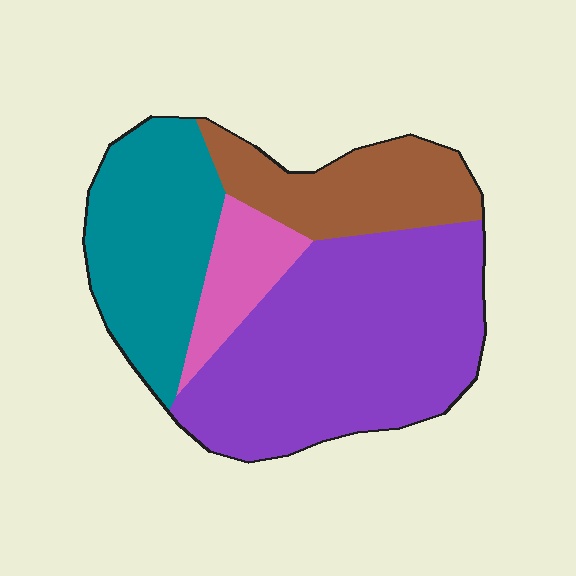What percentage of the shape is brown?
Brown takes up about one sixth (1/6) of the shape.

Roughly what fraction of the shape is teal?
Teal takes up about one quarter (1/4) of the shape.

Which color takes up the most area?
Purple, at roughly 45%.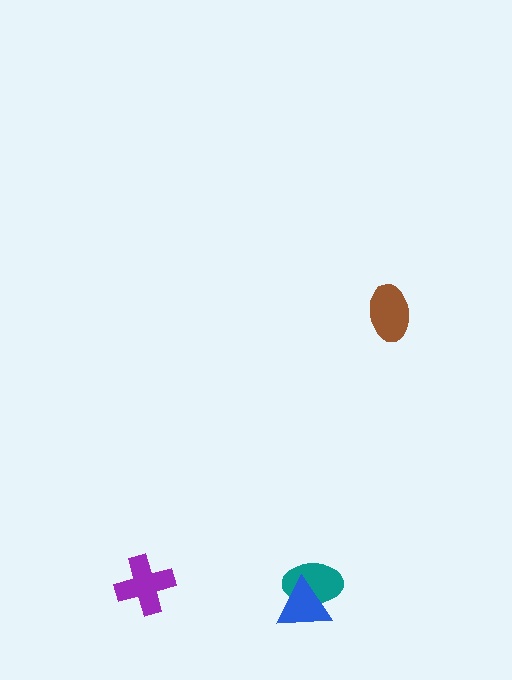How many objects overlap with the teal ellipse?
1 object overlaps with the teal ellipse.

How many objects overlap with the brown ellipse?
0 objects overlap with the brown ellipse.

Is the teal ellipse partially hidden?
Yes, it is partially covered by another shape.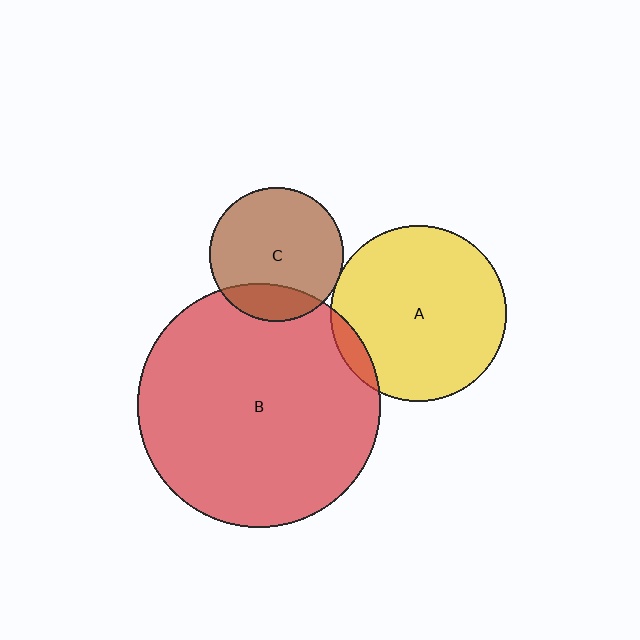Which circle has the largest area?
Circle B (red).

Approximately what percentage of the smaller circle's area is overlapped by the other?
Approximately 20%.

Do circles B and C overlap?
Yes.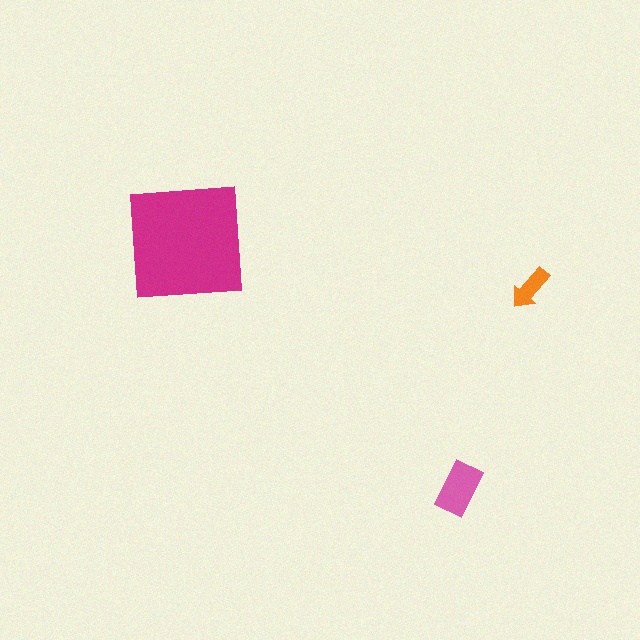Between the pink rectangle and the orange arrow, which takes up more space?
The pink rectangle.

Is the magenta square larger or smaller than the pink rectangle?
Larger.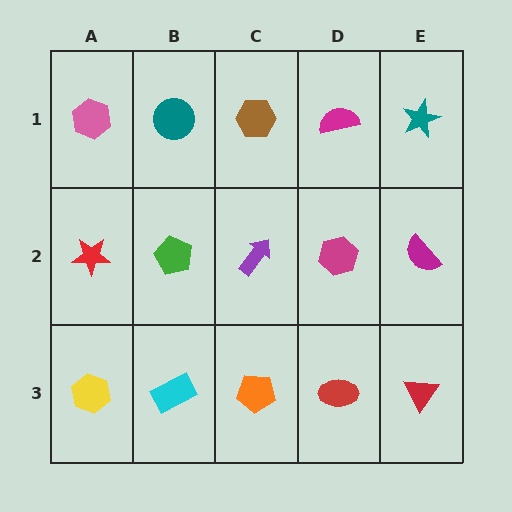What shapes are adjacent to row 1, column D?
A magenta hexagon (row 2, column D), a brown hexagon (row 1, column C), a teal star (row 1, column E).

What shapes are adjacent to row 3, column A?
A red star (row 2, column A), a cyan rectangle (row 3, column B).